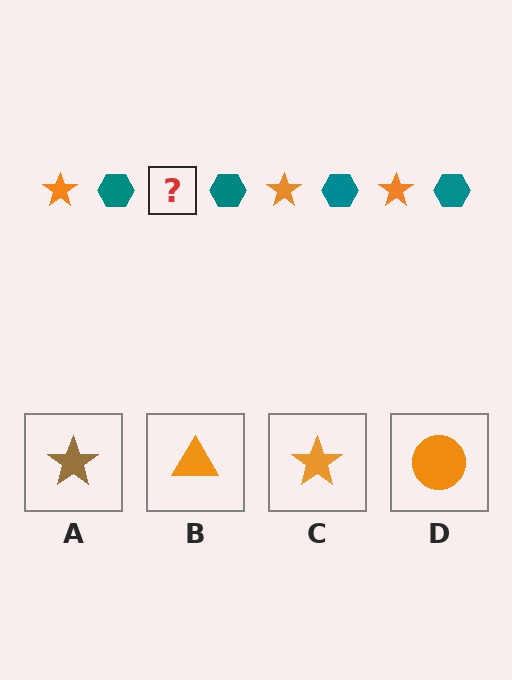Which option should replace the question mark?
Option C.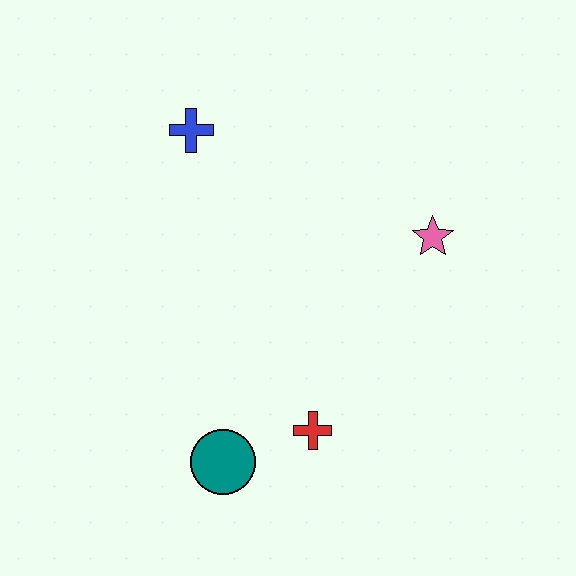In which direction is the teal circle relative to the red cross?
The teal circle is to the left of the red cross.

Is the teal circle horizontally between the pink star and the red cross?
No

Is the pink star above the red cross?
Yes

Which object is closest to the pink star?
The red cross is closest to the pink star.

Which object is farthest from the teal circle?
The blue cross is farthest from the teal circle.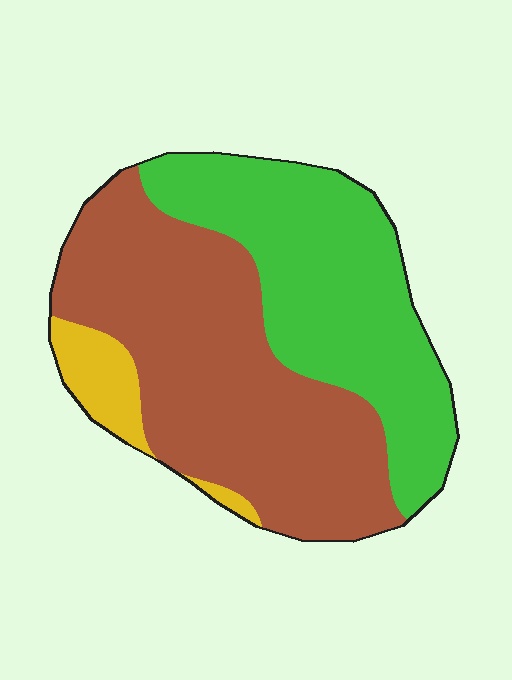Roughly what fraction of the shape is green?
Green covers 40% of the shape.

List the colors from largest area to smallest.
From largest to smallest: brown, green, yellow.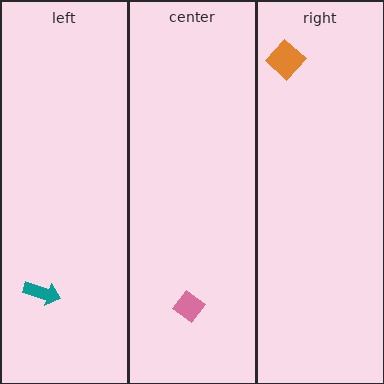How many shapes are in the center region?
1.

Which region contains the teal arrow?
The left region.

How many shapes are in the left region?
1.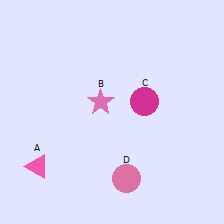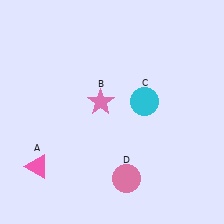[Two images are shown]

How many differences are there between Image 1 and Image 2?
There is 1 difference between the two images.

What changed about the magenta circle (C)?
In Image 1, C is magenta. In Image 2, it changed to cyan.